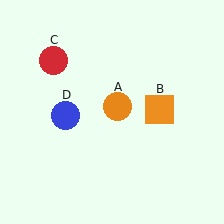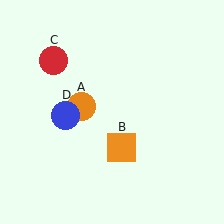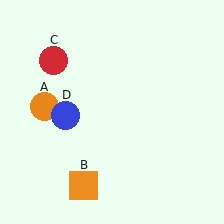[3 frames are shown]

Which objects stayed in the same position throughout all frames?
Red circle (object C) and blue circle (object D) remained stationary.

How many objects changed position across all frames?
2 objects changed position: orange circle (object A), orange square (object B).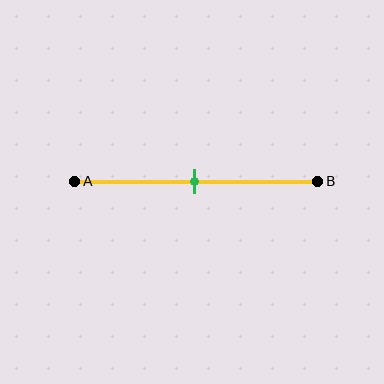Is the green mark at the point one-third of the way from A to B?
No, the mark is at about 50% from A, not at the 33% one-third point.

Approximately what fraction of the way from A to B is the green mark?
The green mark is approximately 50% of the way from A to B.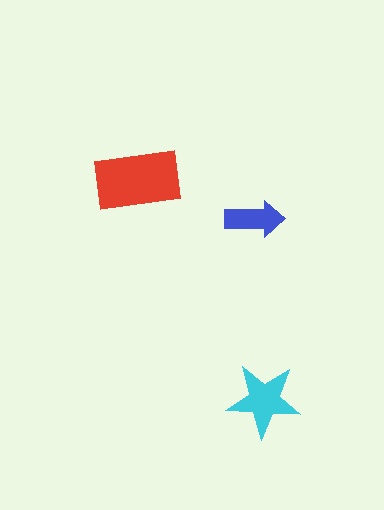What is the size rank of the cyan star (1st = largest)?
2nd.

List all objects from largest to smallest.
The red rectangle, the cyan star, the blue arrow.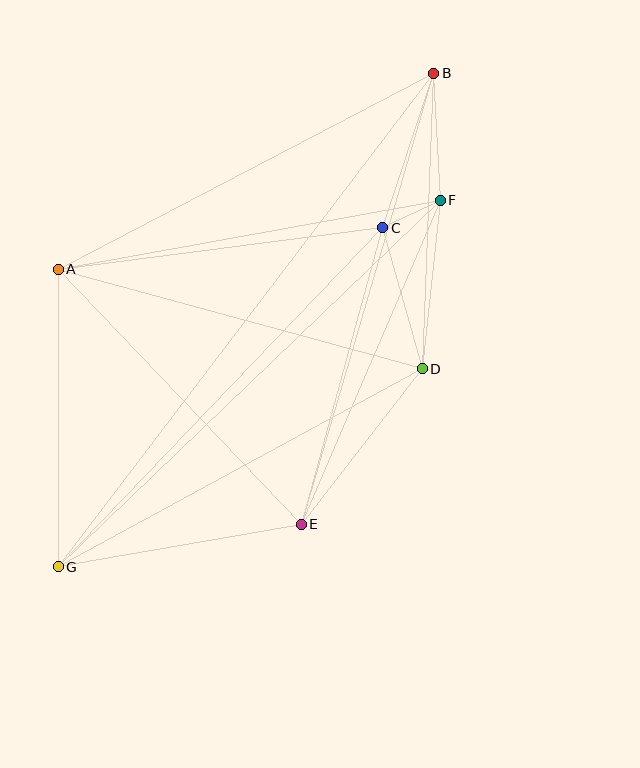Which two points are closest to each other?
Points C and F are closest to each other.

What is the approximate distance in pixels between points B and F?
The distance between B and F is approximately 127 pixels.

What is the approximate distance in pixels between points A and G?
The distance between A and G is approximately 298 pixels.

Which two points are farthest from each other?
Points B and G are farthest from each other.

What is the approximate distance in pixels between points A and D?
The distance between A and D is approximately 377 pixels.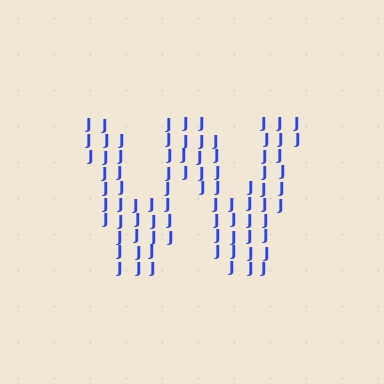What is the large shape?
The large shape is the letter W.